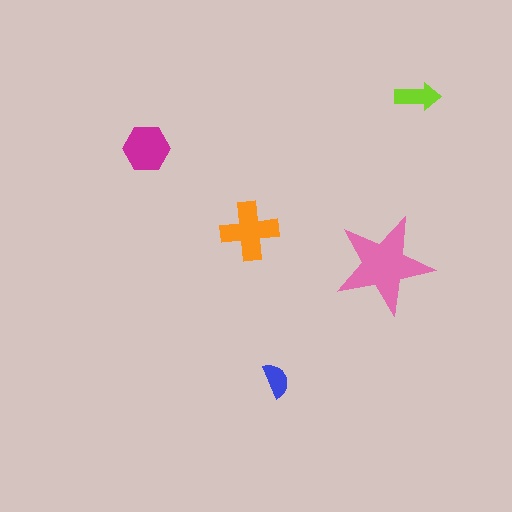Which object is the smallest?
The blue semicircle.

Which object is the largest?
The pink star.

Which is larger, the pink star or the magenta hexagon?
The pink star.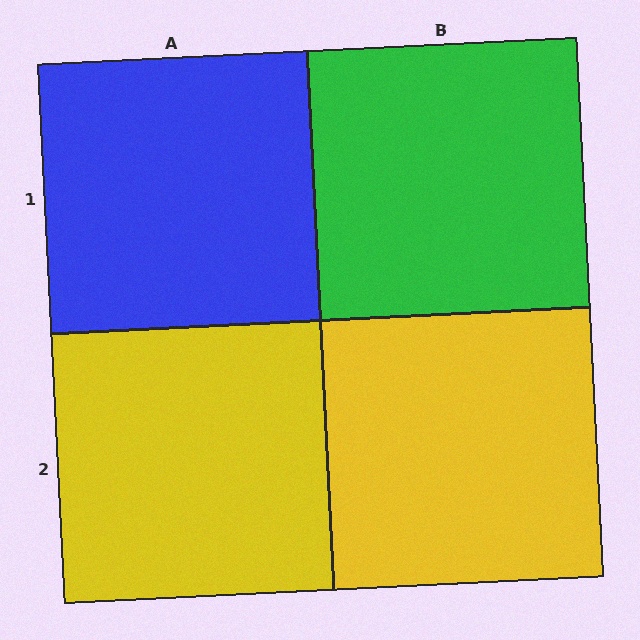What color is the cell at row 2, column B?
Yellow.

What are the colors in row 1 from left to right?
Blue, green.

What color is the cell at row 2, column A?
Yellow.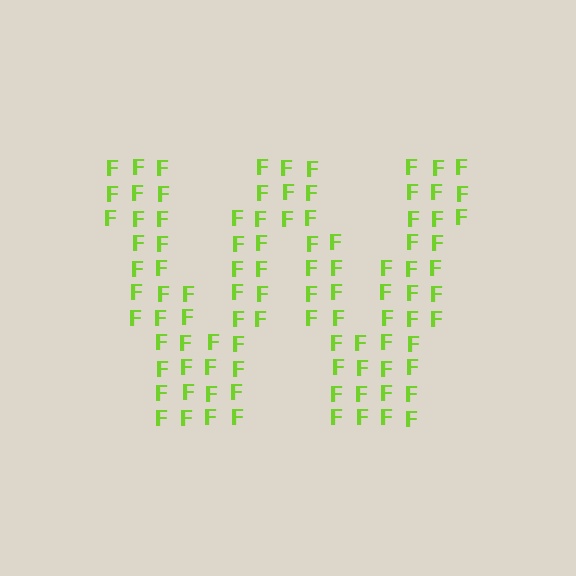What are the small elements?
The small elements are letter F's.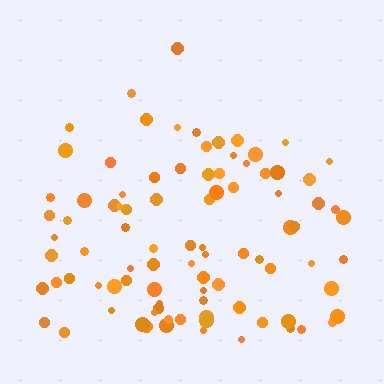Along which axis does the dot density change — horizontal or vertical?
Vertical.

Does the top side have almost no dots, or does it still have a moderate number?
Still a moderate number, just noticeably fewer than the bottom.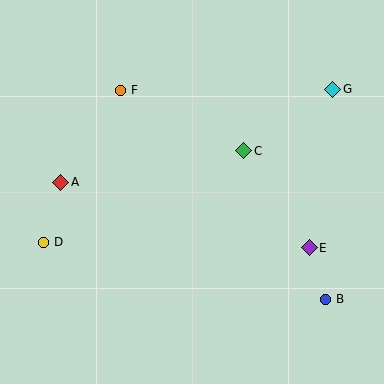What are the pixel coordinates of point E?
Point E is at (309, 248).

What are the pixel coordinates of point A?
Point A is at (61, 182).